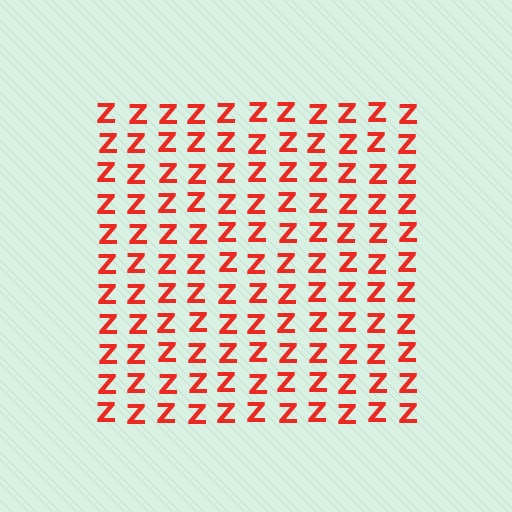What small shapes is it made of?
It is made of small letter Z's.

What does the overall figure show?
The overall figure shows a square.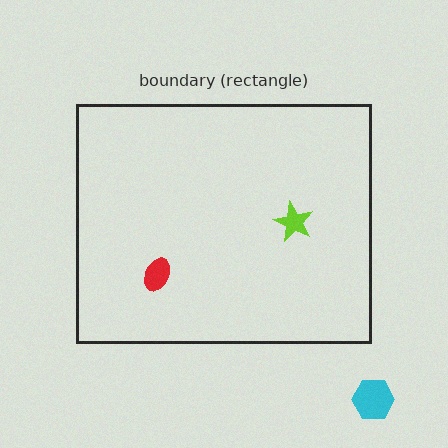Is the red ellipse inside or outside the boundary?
Inside.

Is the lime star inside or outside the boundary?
Inside.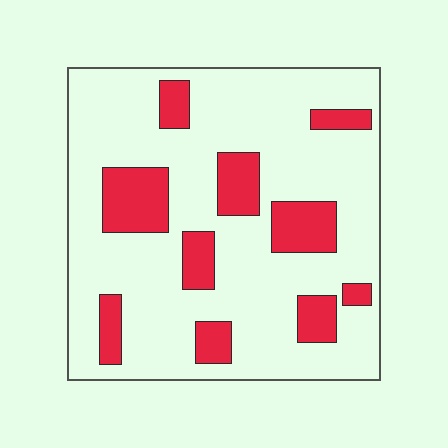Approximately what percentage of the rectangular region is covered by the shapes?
Approximately 20%.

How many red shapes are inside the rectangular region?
10.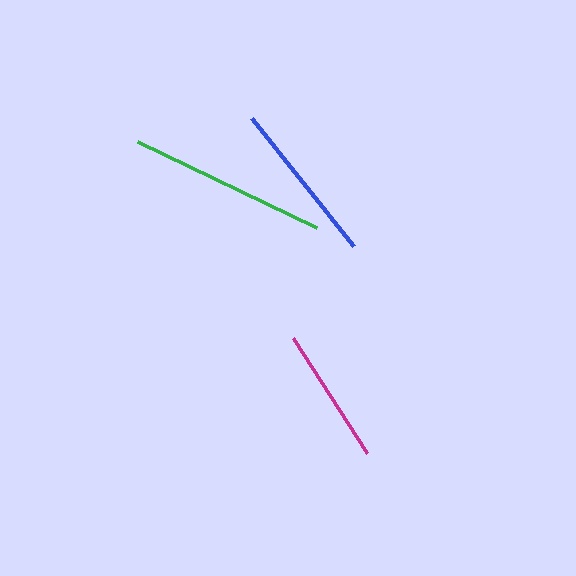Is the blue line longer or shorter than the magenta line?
The blue line is longer than the magenta line.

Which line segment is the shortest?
The magenta line is the shortest at approximately 137 pixels.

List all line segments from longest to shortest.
From longest to shortest: green, blue, magenta.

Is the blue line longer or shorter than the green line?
The green line is longer than the blue line.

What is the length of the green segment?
The green segment is approximately 199 pixels long.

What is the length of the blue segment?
The blue segment is approximately 164 pixels long.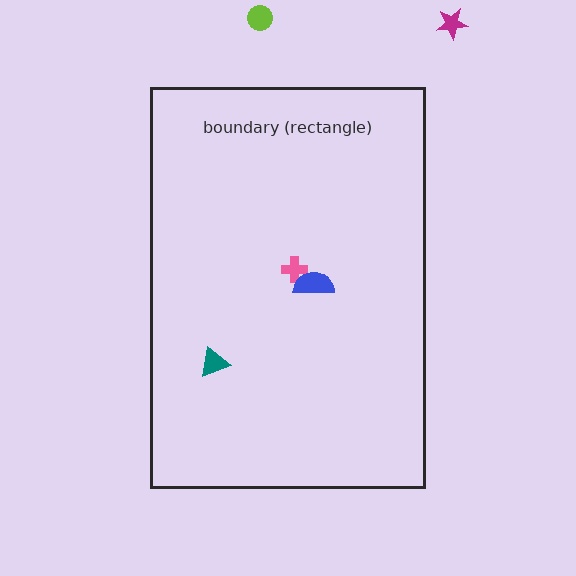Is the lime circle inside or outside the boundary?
Outside.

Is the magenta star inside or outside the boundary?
Outside.